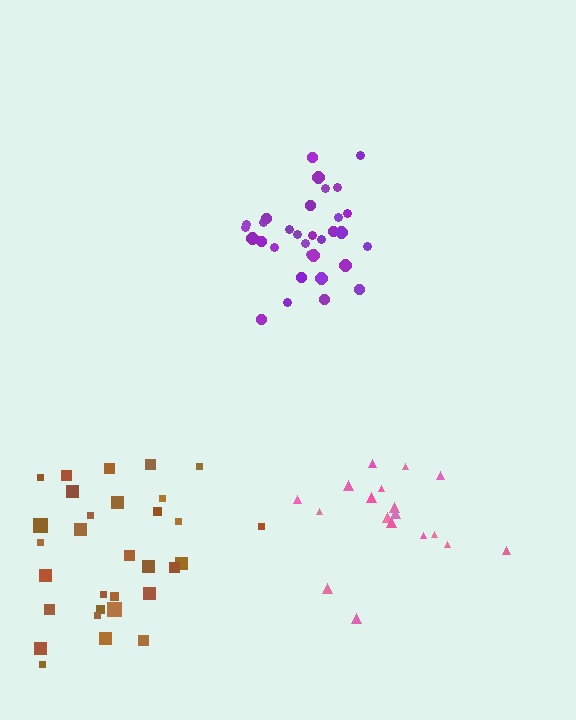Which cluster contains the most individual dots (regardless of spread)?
Purple (32).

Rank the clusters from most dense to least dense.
purple, brown, pink.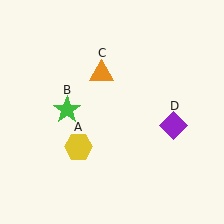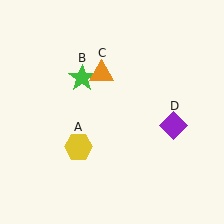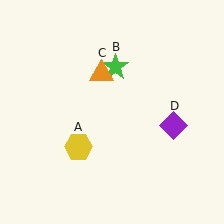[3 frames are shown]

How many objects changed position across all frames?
1 object changed position: green star (object B).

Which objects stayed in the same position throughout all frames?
Yellow hexagon (object A) and orange triangle (object C) and purple diamond (object D) remained stationary.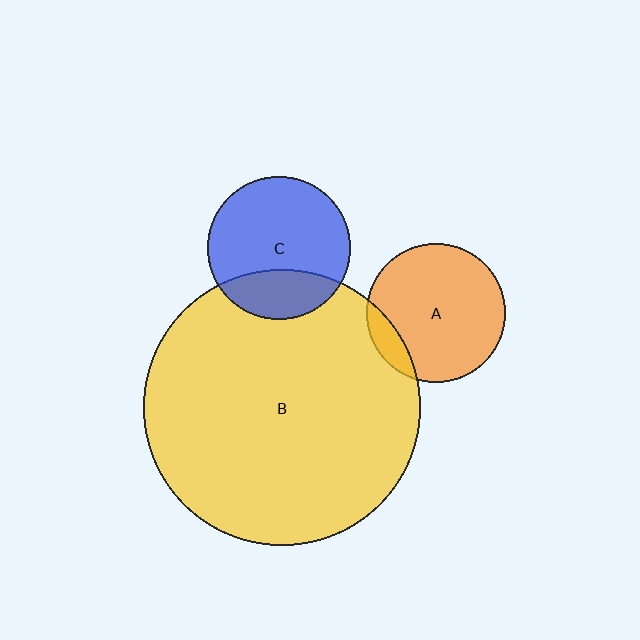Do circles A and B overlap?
Yes.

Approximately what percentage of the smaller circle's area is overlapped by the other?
Approximately 10%.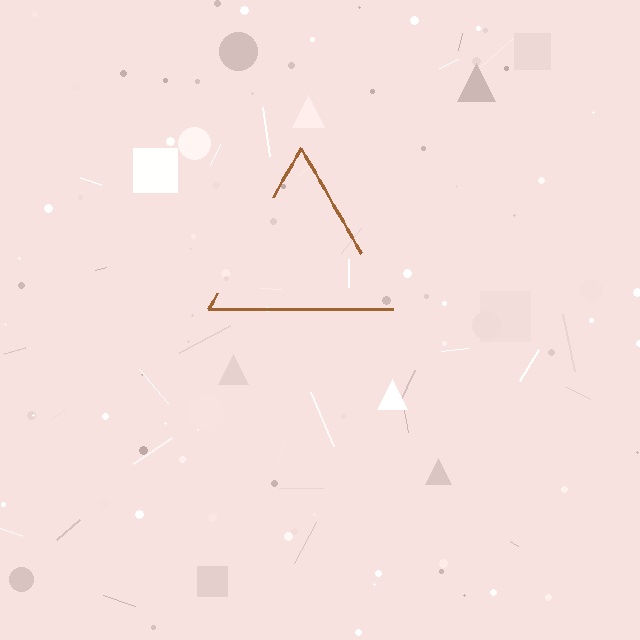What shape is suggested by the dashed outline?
The dashed outline suggests a triangle.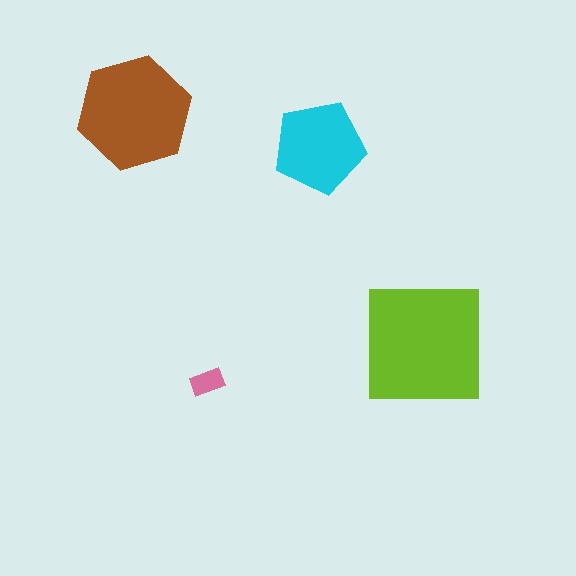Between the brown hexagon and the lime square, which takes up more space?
The lime square.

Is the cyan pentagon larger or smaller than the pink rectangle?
Larger.